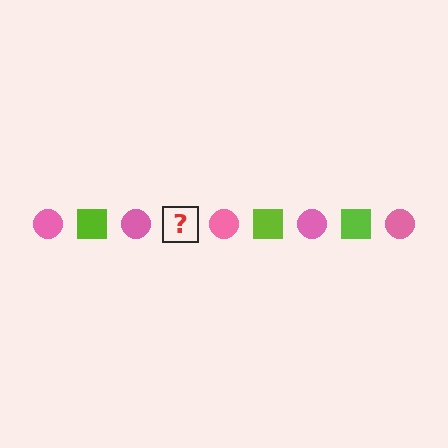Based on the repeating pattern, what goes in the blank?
The blank should be a lime square.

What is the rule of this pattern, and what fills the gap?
The rule is that the pattern alternates between pink circle and lime square. The gap should be filled with a lime square.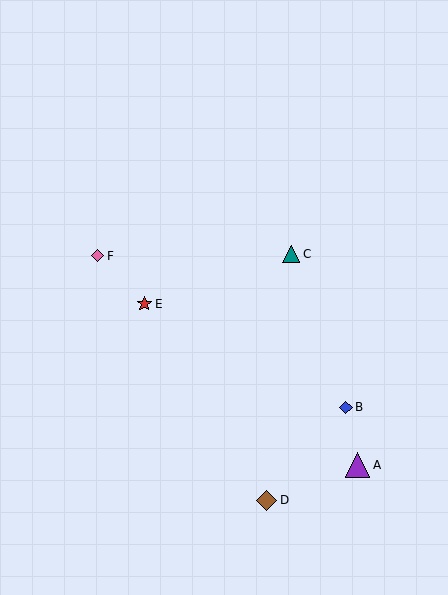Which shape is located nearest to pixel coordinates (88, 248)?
The pink diamond (labeled F) at (97, 256) is nearest to that location.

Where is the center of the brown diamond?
The center of the brown diamond is at (266, 500).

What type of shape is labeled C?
Shape C is a teal triangle.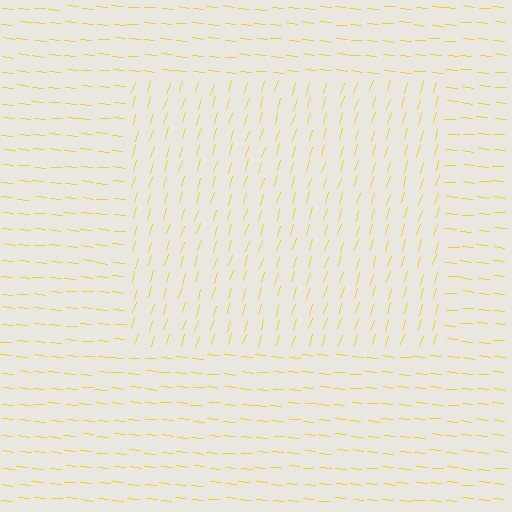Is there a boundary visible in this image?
Yes, there is a texture boundary formed by a change in line orientation.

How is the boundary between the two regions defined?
The boundary is defined purely by a change in line orientation (approximately 78 degrees difference). All lines are the same color and thickness.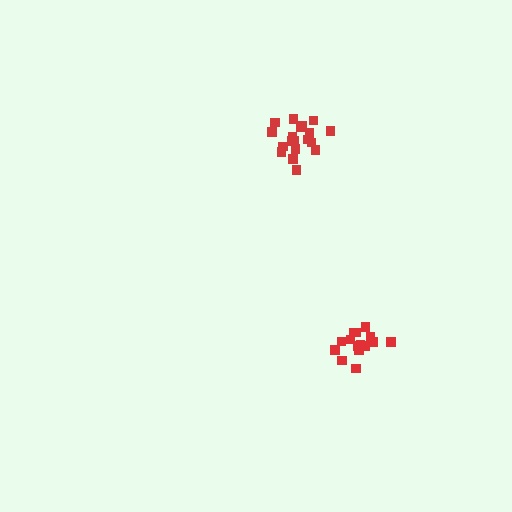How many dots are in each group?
Group 1: 15 dots, Group 2: 20 dots (35 total).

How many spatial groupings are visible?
There are 2 spatial groupings.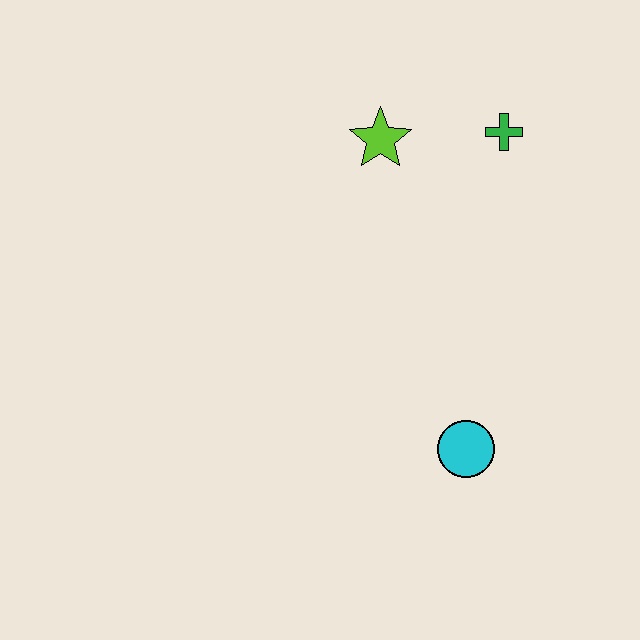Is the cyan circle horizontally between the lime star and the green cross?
Yes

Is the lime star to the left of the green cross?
Yes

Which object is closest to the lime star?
The green cross is closest to the lime star.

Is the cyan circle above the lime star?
No